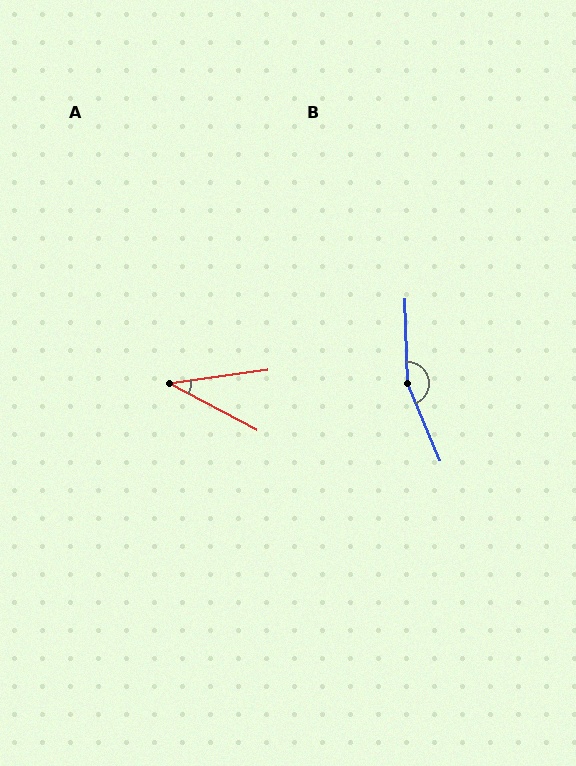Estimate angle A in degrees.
Approximately 36 degrees.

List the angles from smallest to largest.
A (36°), B (159°).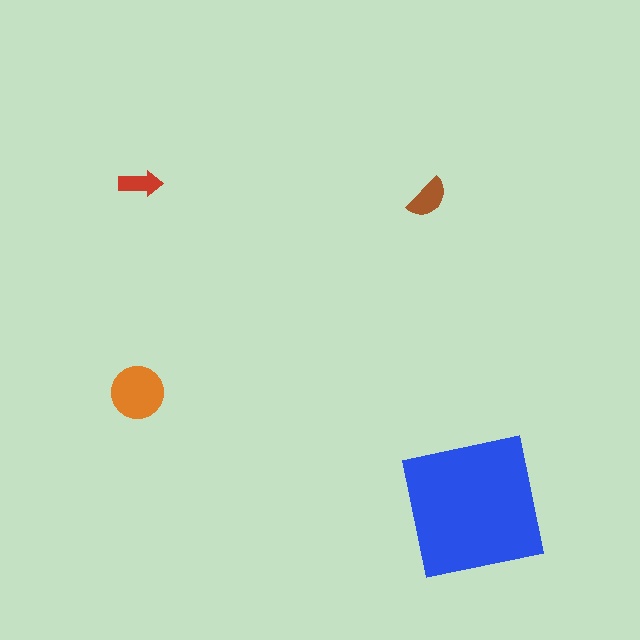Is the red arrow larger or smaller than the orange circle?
Smaller.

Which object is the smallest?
The red arrow.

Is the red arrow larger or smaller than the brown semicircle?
Smaller.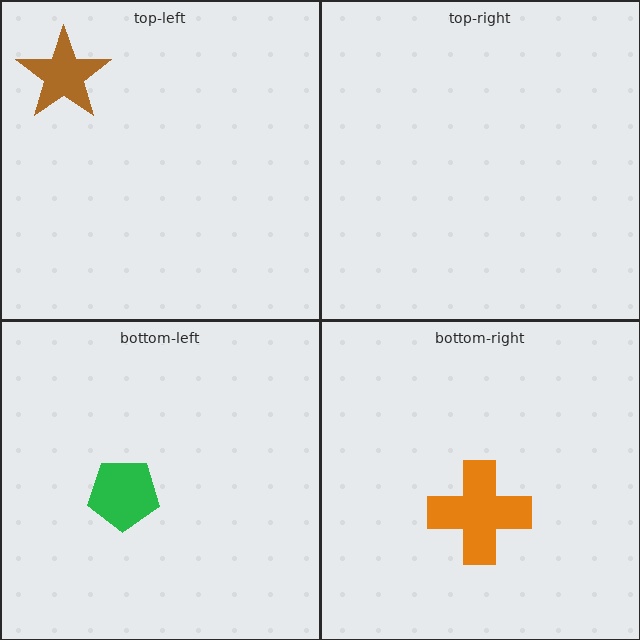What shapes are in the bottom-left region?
The green pentagon.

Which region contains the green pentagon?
The bottom-left region.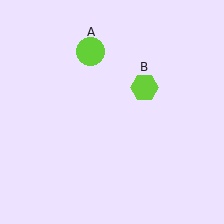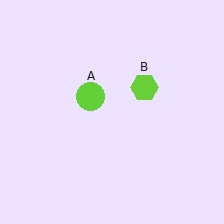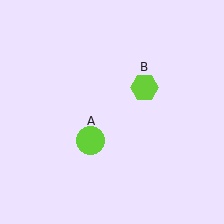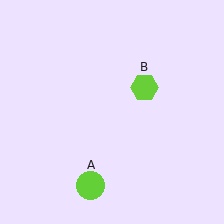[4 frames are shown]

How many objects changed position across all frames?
1 object changed position: lime circle (object A).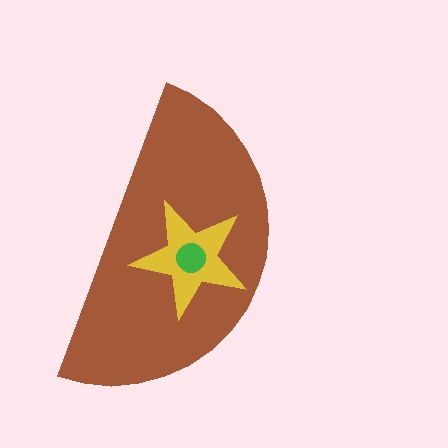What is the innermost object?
The green circle.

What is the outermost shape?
The brown semicircle.